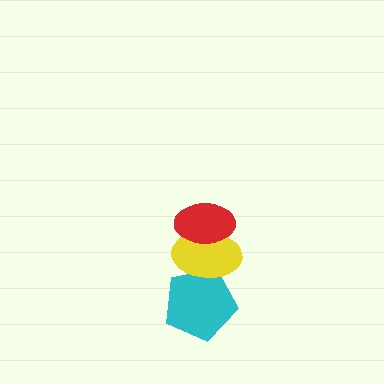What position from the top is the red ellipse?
The red ellipse is 1st from the top.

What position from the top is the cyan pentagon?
The cyan pentagon is 3rd from the top.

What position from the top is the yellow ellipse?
The yellow ellipse is 2nd from the top.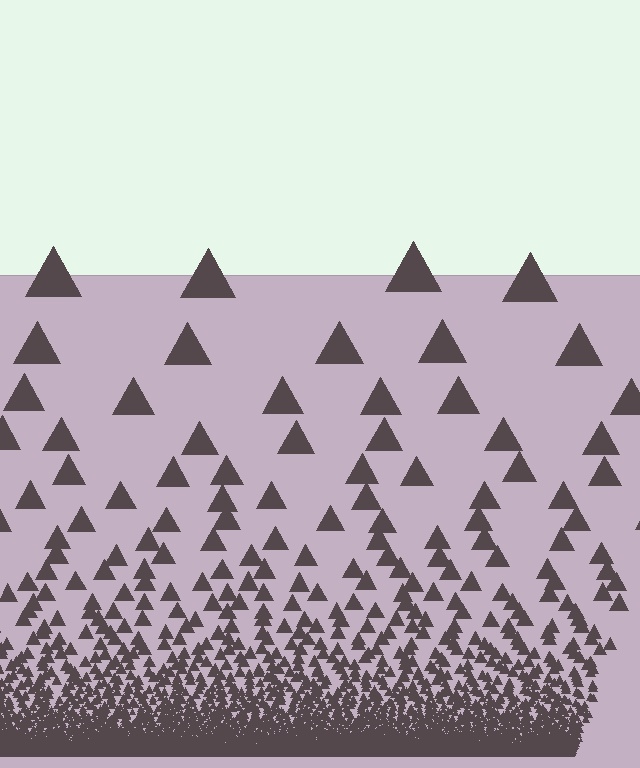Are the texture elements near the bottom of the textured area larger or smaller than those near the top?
Smaller. The gradient is inverted — elements near the bottom are smaller and denser.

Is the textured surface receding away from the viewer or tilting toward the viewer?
The surface appears to tilt toward the viewer. Texture elements get larger and sparser toward the top.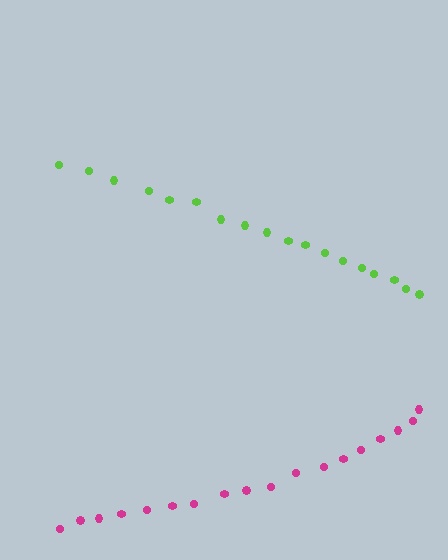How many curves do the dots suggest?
There are 2 distinct paths.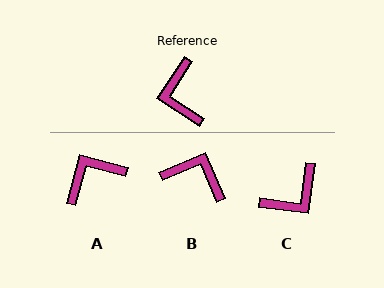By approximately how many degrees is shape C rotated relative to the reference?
Approximately 115 degrees counter-clockwise.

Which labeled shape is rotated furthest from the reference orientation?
B, about 124 degrees away.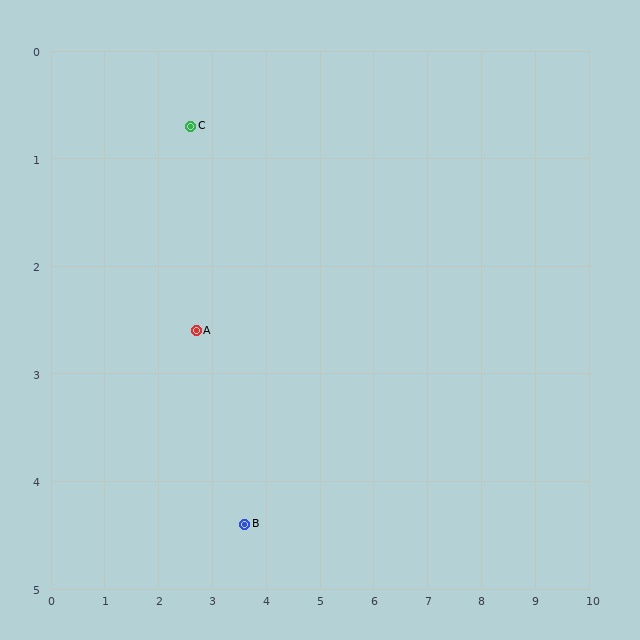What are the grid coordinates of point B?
Point B is at approximately (3.6, 4.4).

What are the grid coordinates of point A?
Point A is at approximately (2.7, 2.6).